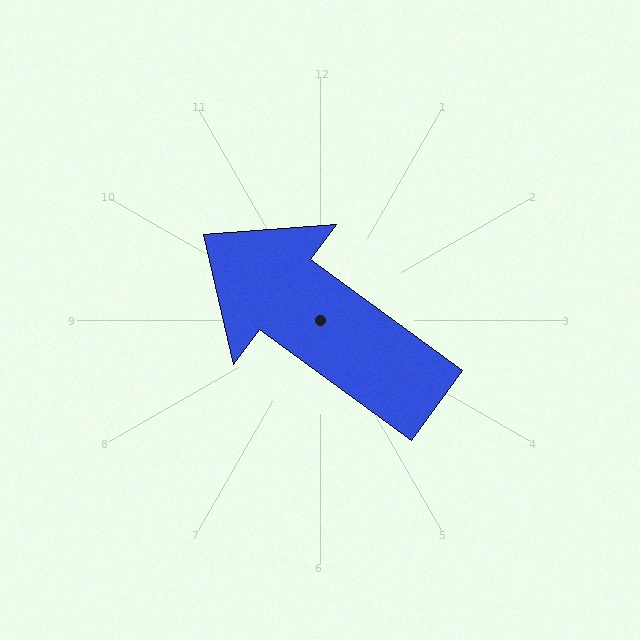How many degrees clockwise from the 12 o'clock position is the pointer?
Approximately 306 degrees.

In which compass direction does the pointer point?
Northwest.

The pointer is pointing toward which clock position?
Roughly 10 o'clock.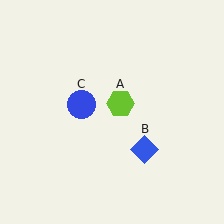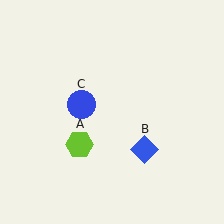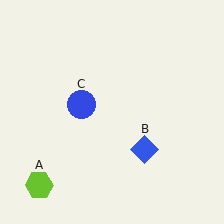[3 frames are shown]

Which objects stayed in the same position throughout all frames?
Blue diamond (object B) and blue circle (object C) remained stationary.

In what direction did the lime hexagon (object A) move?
The lime hexagon (object A) moved down and to the left.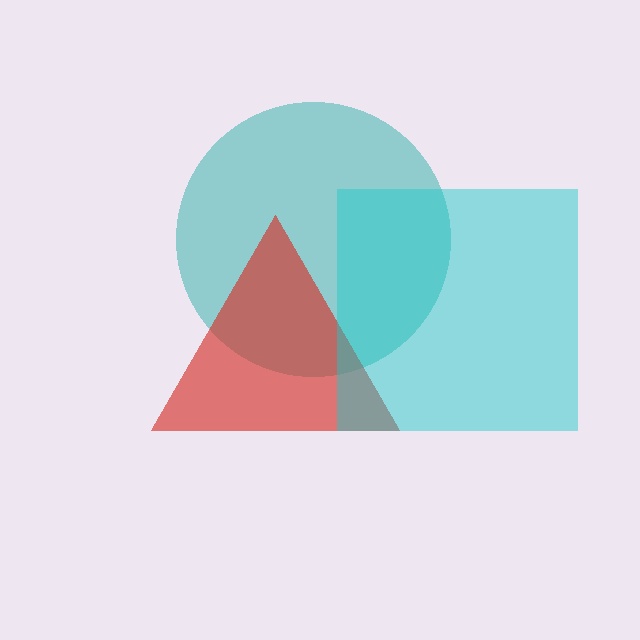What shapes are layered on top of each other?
The layered shapes are: a teal circle, a red triangle, a cyan square.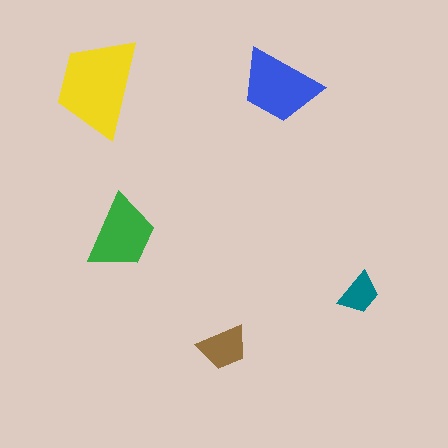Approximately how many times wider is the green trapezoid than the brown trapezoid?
About 1.5 times wider.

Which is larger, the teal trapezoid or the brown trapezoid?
The brown one.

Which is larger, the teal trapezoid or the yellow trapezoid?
The yellow one.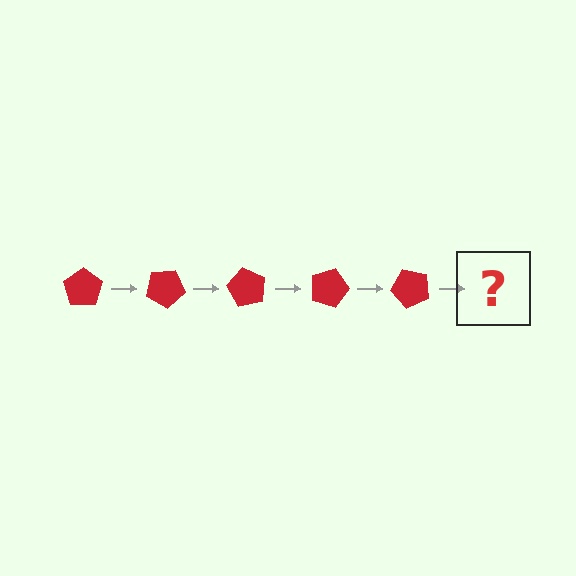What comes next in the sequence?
The next element should be a red pentagon rotated 150 degrees.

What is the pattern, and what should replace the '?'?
The pattern is that the pentagon rotates 30 degrees each step. The '?' should be a red pentagon rotated 150 degrees.